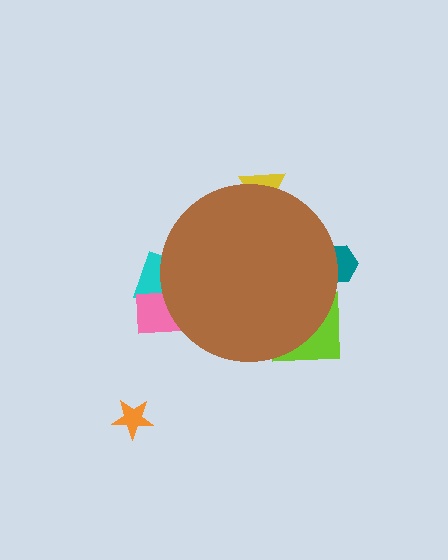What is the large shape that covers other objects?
A brown circle.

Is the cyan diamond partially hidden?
Yes, the cyan diamond is partially hidden behind the brown circle.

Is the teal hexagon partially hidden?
Yes, the teal hexagon is partially hidden behind the brown circle.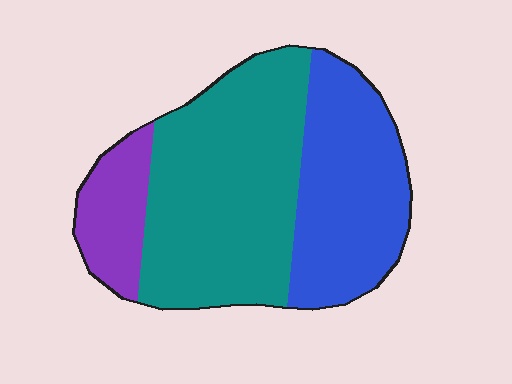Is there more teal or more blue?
Teal.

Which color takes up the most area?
Teal, at roughly 50%.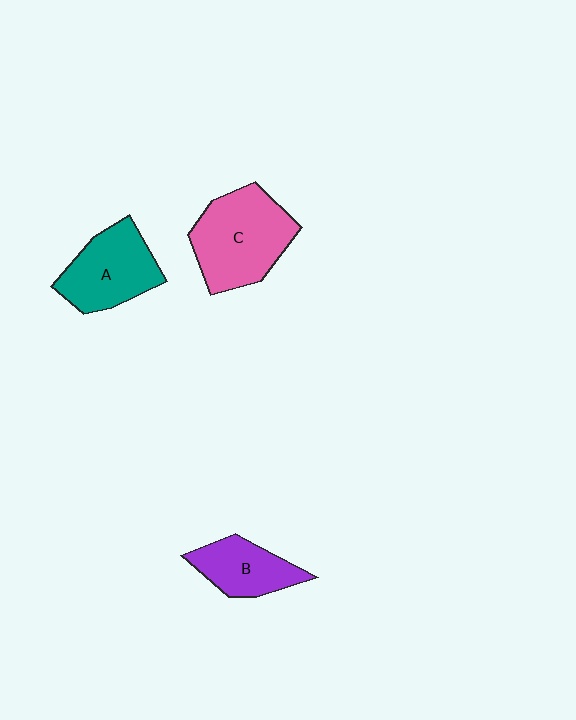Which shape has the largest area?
Shape C (pink).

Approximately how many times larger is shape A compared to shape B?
Approximately 1.3 times.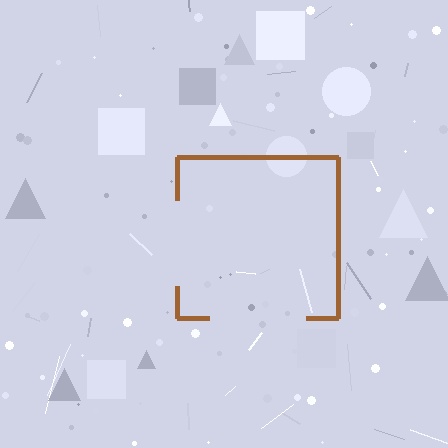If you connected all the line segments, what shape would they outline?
They would outline a square.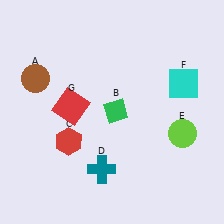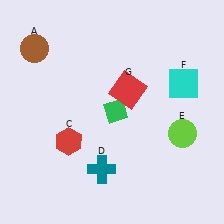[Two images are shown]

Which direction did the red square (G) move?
The red square (G) moved right.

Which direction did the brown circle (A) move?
The brown circle (A) moved up.